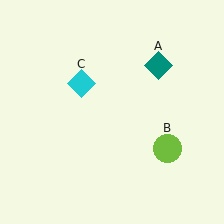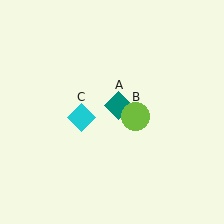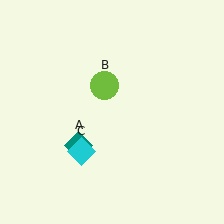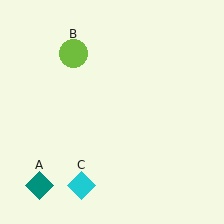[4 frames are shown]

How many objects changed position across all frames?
3 objects changed position: teal diamond (object A), lime circle (object B), cyan diamond (object C).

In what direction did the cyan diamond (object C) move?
The cyan diamond (object C) moved down.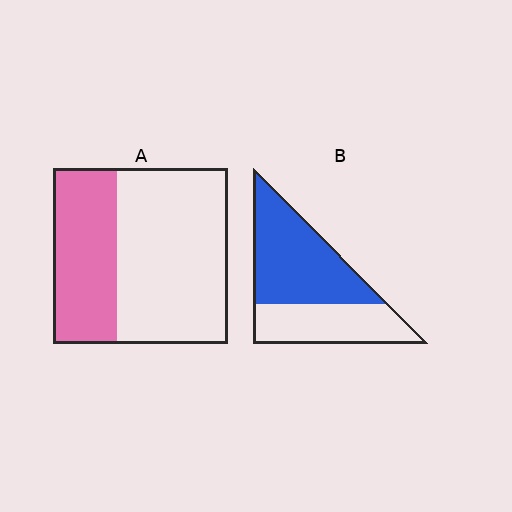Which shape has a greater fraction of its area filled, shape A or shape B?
Shape B.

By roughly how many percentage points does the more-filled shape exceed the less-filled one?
By roughly 25 percentage points (B over A).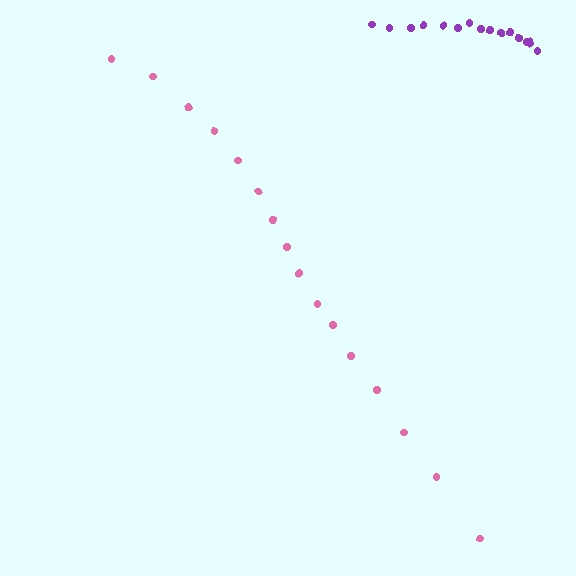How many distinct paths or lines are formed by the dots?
There are 2 distinct paths.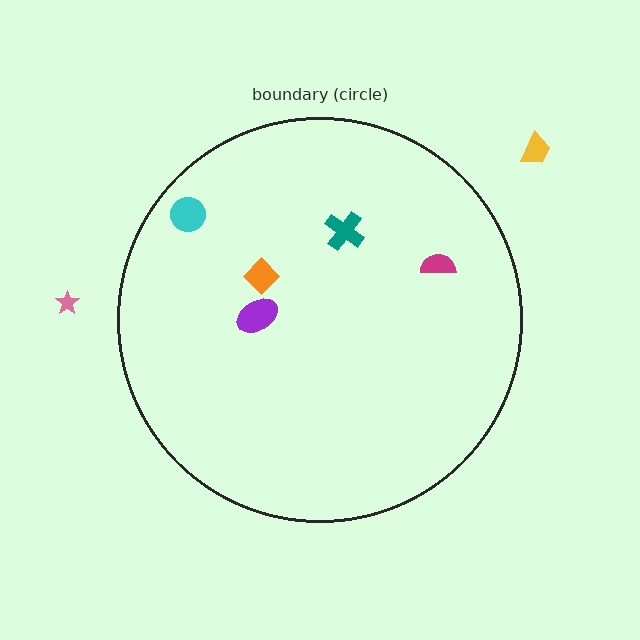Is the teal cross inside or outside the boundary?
Inside.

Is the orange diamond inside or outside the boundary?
Inside.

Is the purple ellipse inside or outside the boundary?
Inside.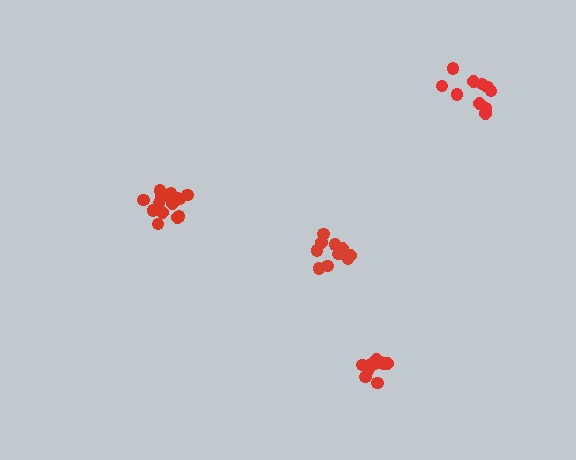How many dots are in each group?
Group 1: 11 dots, Group 2: 10 dots, Group 3: 10 dots, Group 4: 14 dots (45 total).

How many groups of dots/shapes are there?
There are 4 groups.